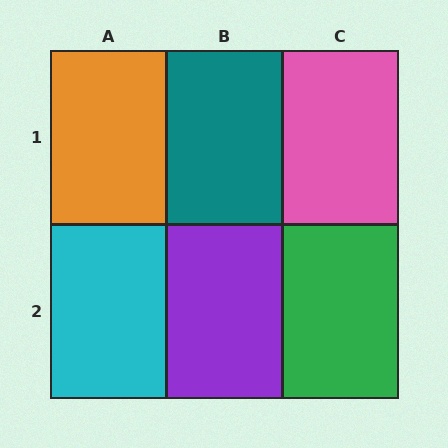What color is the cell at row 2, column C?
Green.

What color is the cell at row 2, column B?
Purple.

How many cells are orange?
1 cell is orange.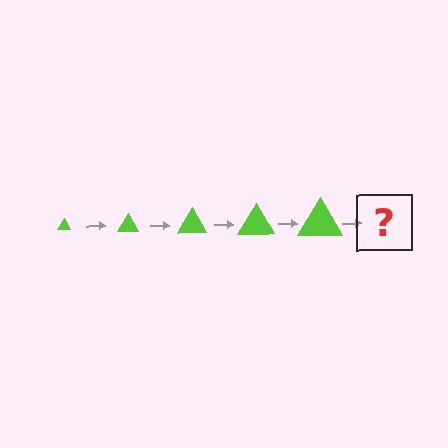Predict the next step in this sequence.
The next step is a lime triangle, larger than the previous one.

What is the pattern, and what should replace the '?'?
The pattern is that the triangle gets progressively larger each step. The '?' should be a lime triangle, larger than the previous one.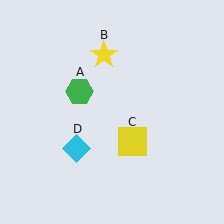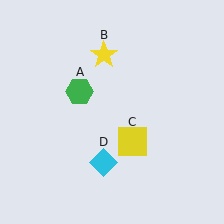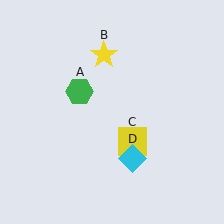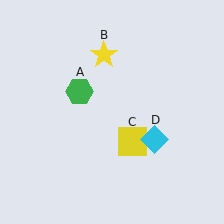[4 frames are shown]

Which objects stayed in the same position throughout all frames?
Green hexagon (object A) and yellow star (object B) and yellow square (object C) remained stationary.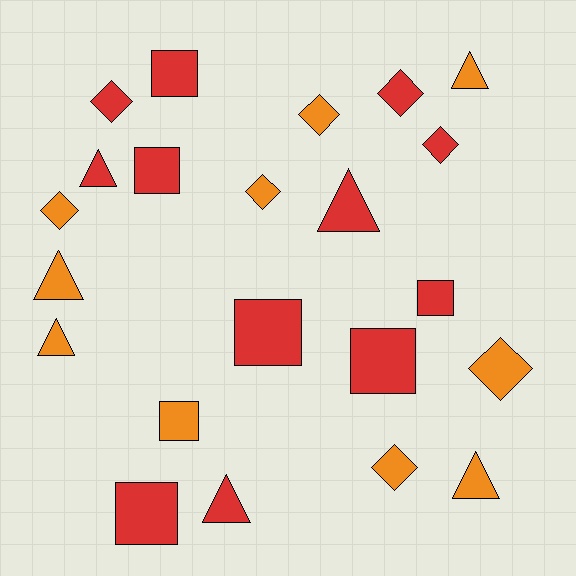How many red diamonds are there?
There are 3 red diamonds.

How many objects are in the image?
There are 22 objects.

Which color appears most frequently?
Red, with 12 objects.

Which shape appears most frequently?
Diamond, with 8 objects.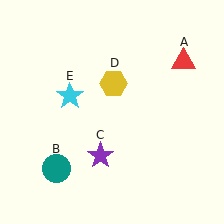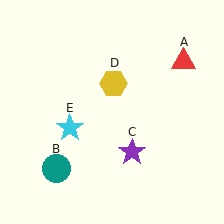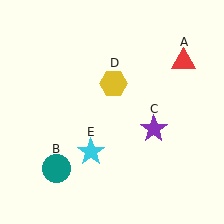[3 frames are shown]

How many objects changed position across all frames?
2 objects changed position: purple star (object C), cyan star (object E).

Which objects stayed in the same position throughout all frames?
Red triangle (object A) and teal circle (object B) and yellow hexagon (object D) remained stationary.